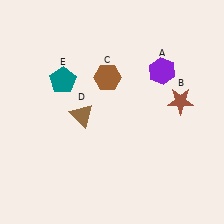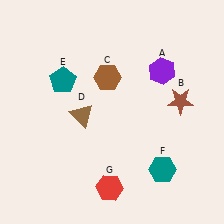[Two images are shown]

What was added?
A teal hexagon (F), a red hexagon (G) were added in Image 2.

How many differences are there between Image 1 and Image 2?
There are 2 differences between the two images.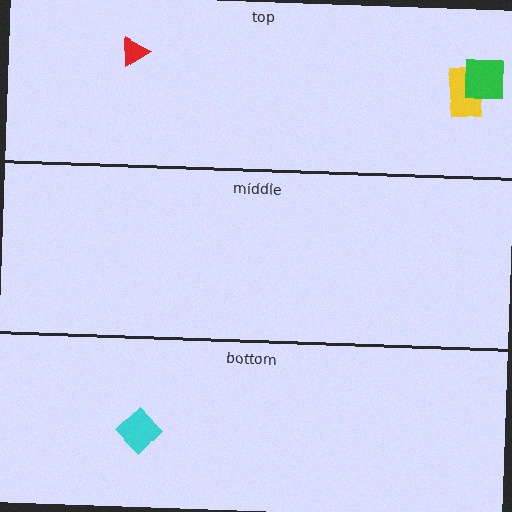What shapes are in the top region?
The yellow rectangle, the green square, the red triangle.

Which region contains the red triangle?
The top region.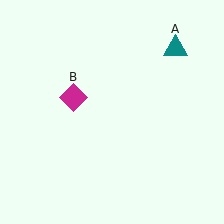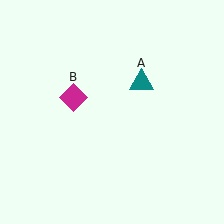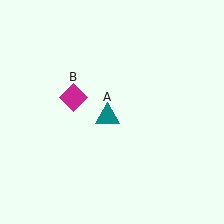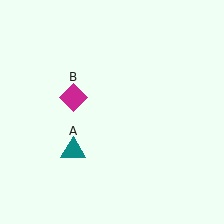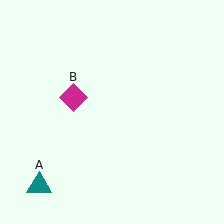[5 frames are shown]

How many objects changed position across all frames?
1 object changed position: teal triangle (object A).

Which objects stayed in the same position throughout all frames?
Magenta diamond (object B) remained stationary.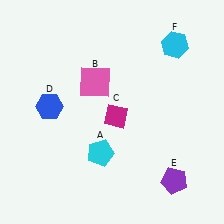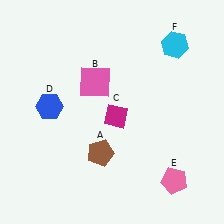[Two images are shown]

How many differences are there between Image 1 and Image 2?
There are 2 differences between the two images.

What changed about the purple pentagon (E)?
In Image 1, E is purple. In Image 2, it changed to pink.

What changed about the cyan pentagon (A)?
In Image 1, A is cyan. In Image 2, it changed to brown.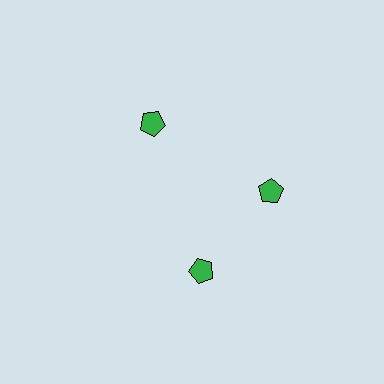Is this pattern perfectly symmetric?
No. The 3 green pentagons are arranged in a ring, but one element near the 7 o'clock position is rotated out of alignment along the ring, breaking the 3-fold rotational symmetry.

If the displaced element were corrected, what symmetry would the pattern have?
It would have 3-fold rotational symmetry — the pattern would map onto itself every 120 degrees.